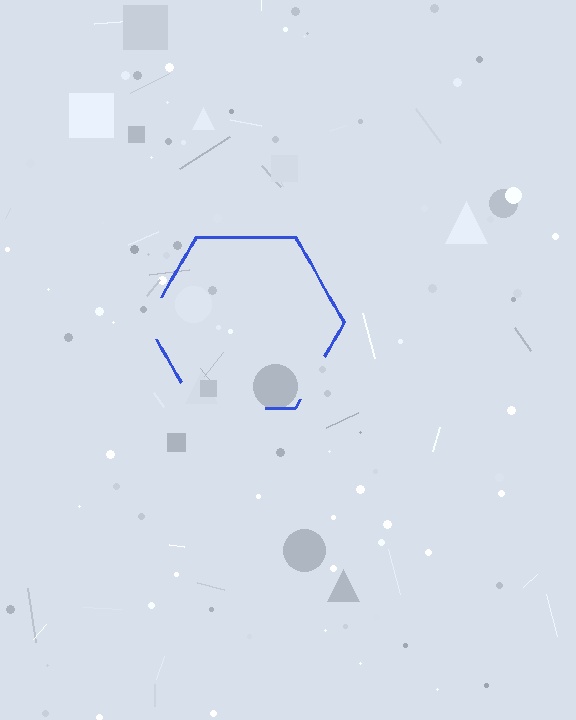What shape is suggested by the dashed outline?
The dashed outline suggests a hexagon.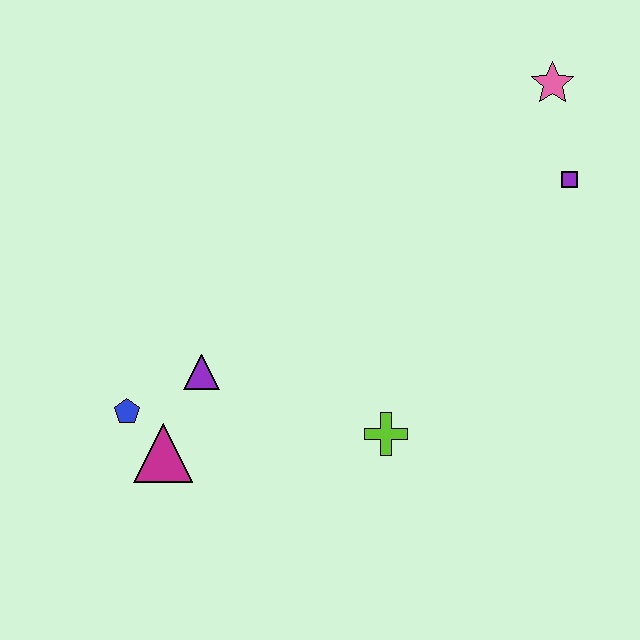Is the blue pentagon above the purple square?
No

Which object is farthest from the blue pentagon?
The pink star is farthest from the blue pentagon.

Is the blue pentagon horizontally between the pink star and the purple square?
No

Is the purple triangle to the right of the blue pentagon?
Yes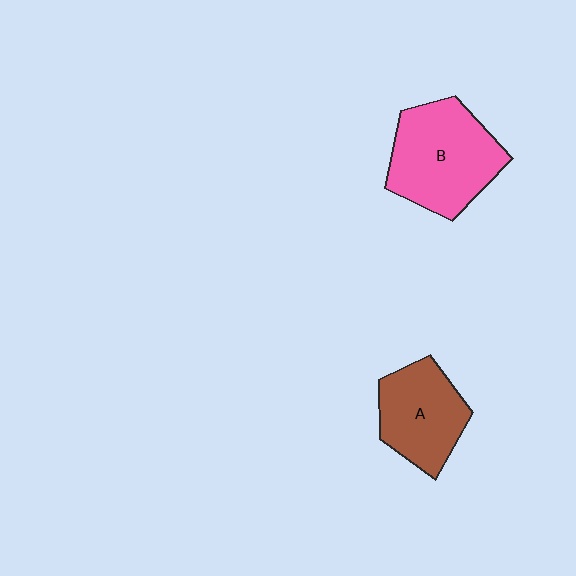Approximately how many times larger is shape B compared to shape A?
Approximately 1.3 times.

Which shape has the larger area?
Shape B (pink).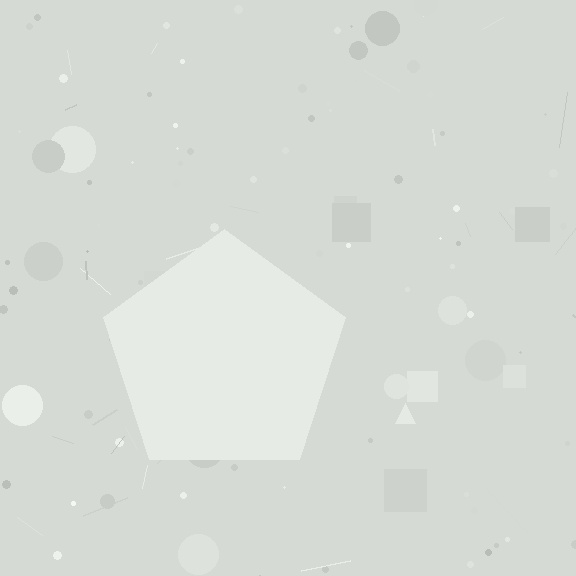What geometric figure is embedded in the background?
A pentagon is embedded in the background.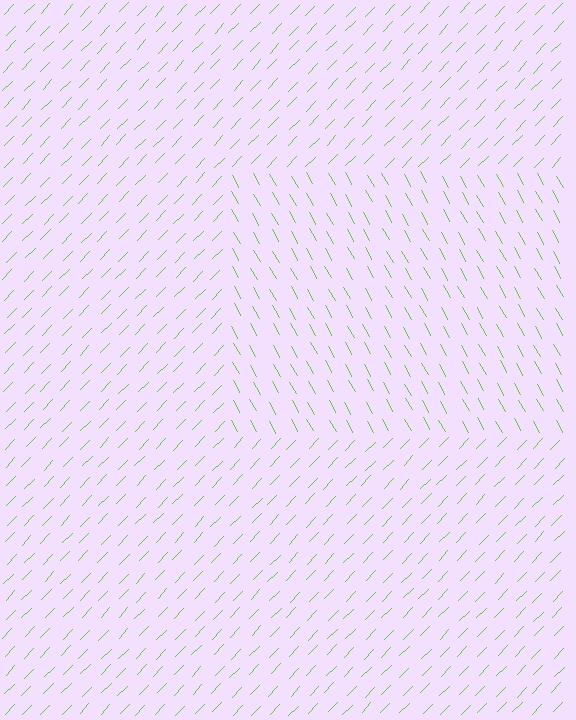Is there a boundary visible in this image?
Yes, there is a texture boundary formed by a change in line orientation.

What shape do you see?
I see a rectangle.